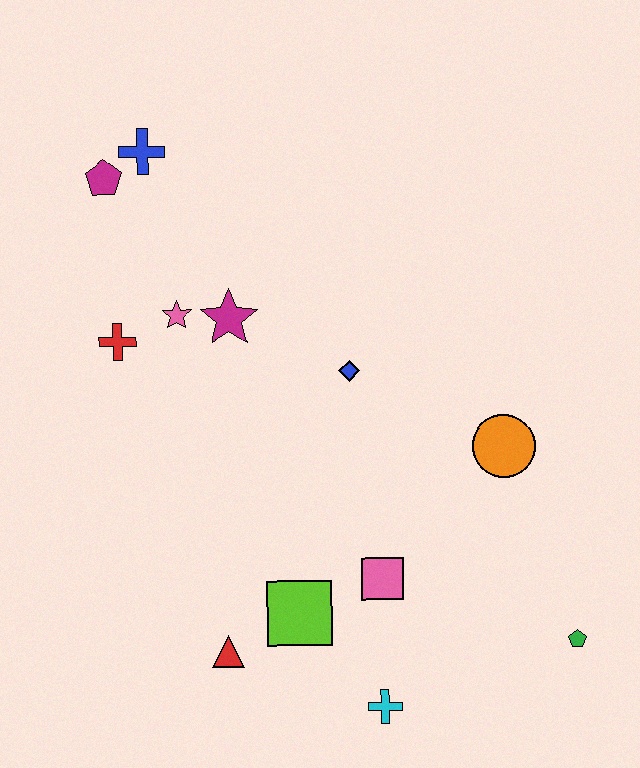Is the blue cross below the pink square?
No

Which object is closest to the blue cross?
The magenta pentagon is closest to the blue cross.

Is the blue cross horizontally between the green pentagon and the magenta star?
No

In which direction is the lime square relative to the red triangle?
The lime square is to the right of the red triangle.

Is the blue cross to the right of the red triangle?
No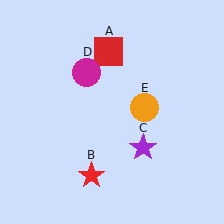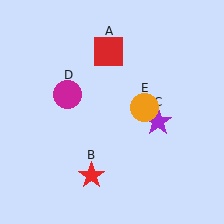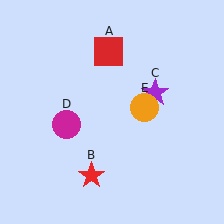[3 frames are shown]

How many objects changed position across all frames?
2 objects changed position: purple star (object C), magenta circle (object D).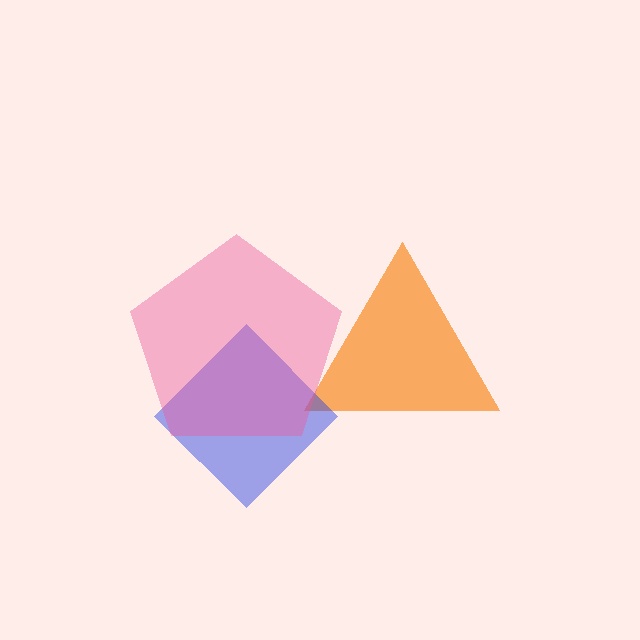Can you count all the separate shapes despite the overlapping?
Yes, there are 3 separate shapes.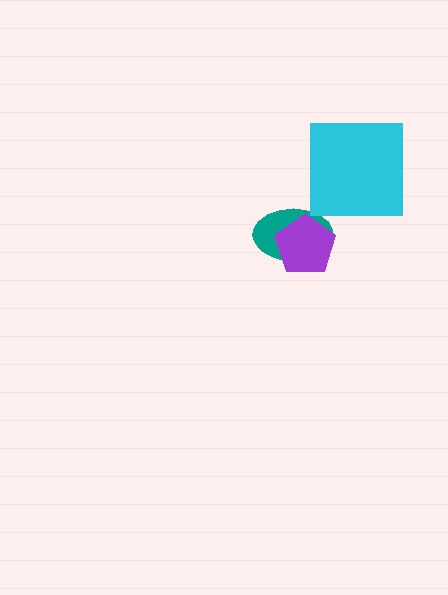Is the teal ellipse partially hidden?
Yes, it is partially covered by another shape.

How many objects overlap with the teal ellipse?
1 object overlaps with the teal ellipse.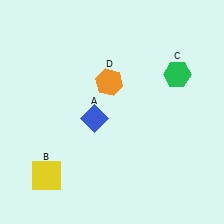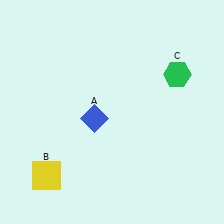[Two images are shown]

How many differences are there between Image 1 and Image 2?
There is 1 difference between the two images.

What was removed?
The orange hexagon (D) was removed in Image 2.